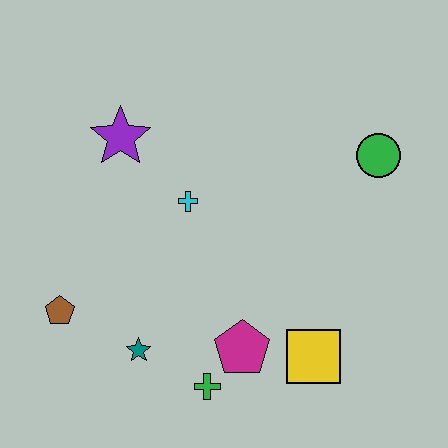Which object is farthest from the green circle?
The brown pentagon is farthest from the green circle.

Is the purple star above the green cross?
Yes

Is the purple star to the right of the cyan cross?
No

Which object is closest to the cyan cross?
The purple star is closest to the cyan cross.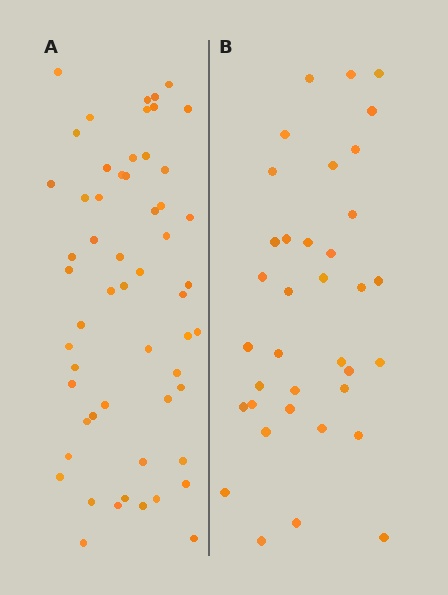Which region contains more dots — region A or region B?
Region A (the left region) has more dots.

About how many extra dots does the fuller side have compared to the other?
Region A has approximately 20 more dots than region B.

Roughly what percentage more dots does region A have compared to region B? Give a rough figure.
About 55% more.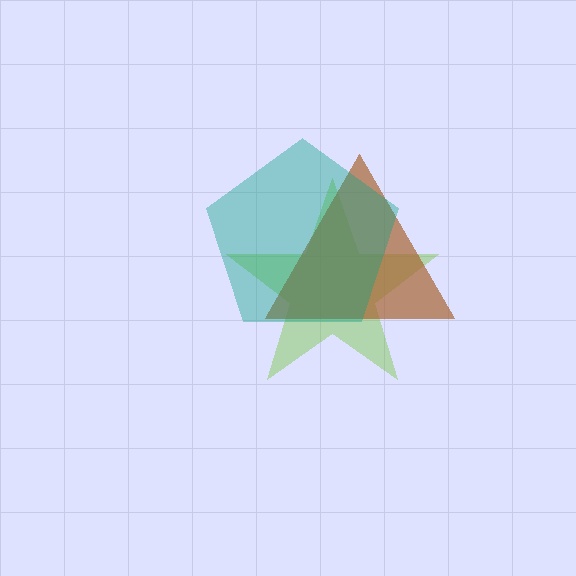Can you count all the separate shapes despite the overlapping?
Yes, there are 3 separate shapes.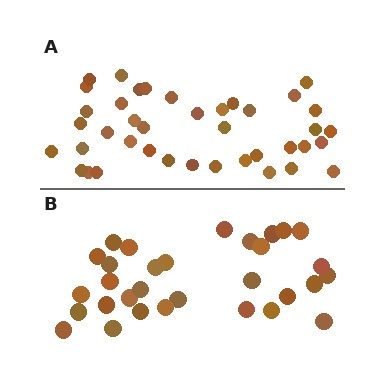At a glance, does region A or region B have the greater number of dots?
Region A (the top region) has more dots.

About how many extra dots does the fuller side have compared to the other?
Region A has roughly 8 or so more dots than region B.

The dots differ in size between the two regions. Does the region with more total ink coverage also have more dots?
No. Region B has more total ink coverage because its dots are larger, but region A actually contains more individual dots. Total area can be misleading — the number of items is what matters here.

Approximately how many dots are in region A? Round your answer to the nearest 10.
About 40 dots.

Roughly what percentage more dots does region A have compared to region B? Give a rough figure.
About 30% more.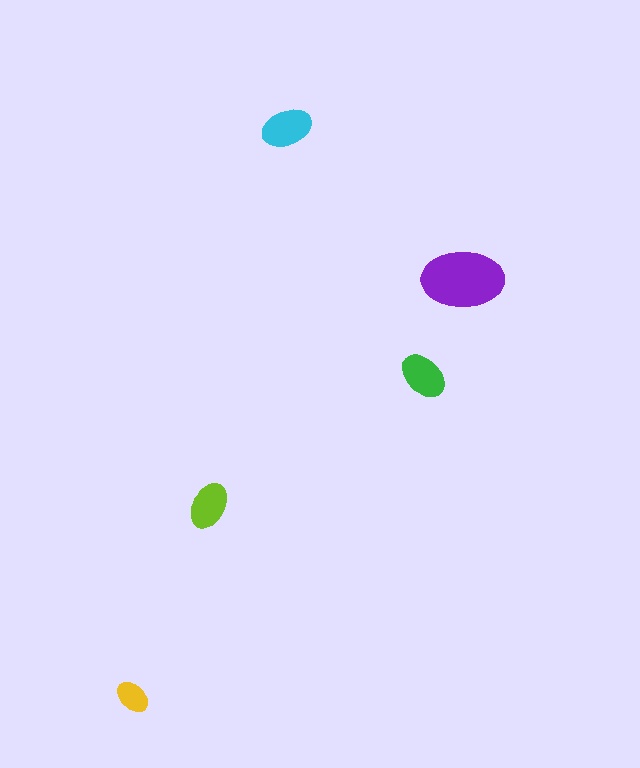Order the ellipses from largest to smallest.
the purple one, the cyan one, the green one, the lime one, the yellow one.